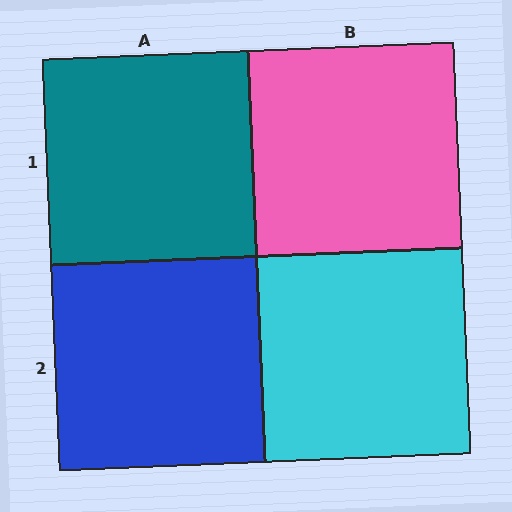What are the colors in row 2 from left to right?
Blue, cyan.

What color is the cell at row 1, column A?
Teal.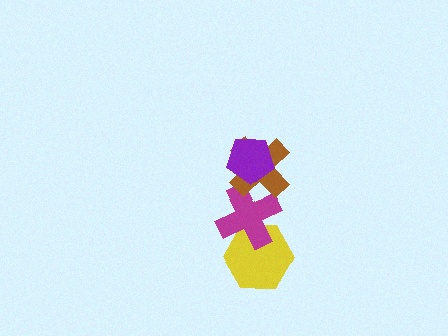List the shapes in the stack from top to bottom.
From top to bottom: the purple pentagon, the brown cross, the magenta cross, the yellow hexagon.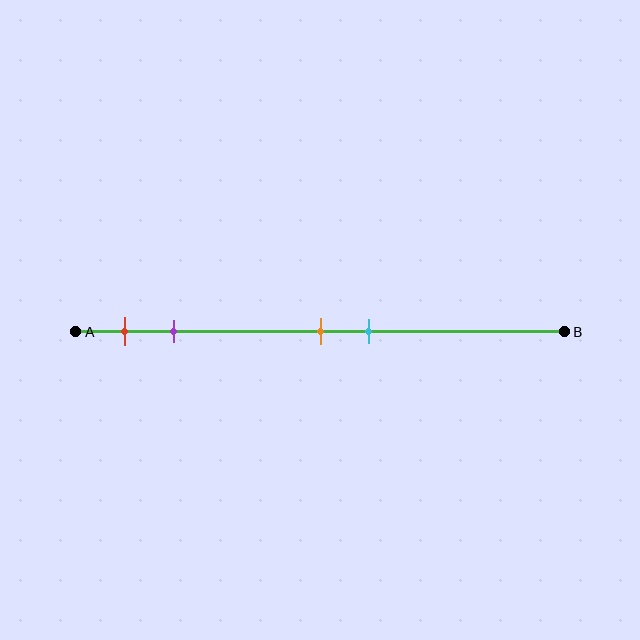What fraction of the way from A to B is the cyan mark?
The cyan mark is approximately 60% (0.6) of the way from A to B.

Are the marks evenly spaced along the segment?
No, the marks are not evenly spaced.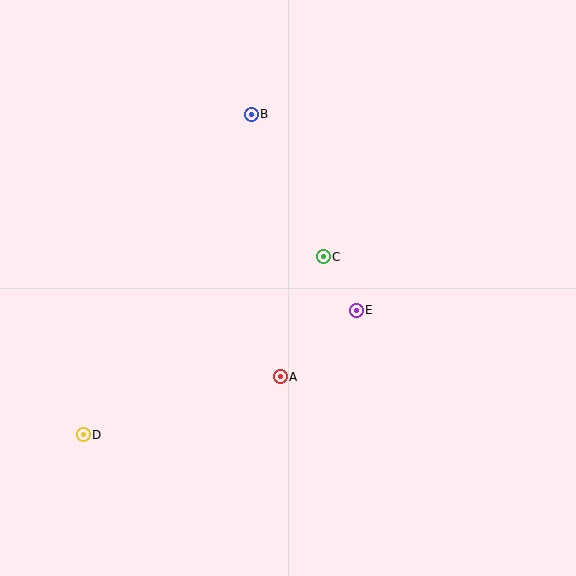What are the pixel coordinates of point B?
Point B is at (251, 114).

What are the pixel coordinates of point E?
Point E is at (356, 310).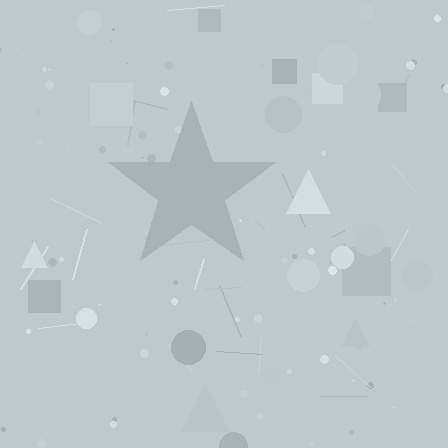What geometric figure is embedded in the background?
A star is embedded in the background.